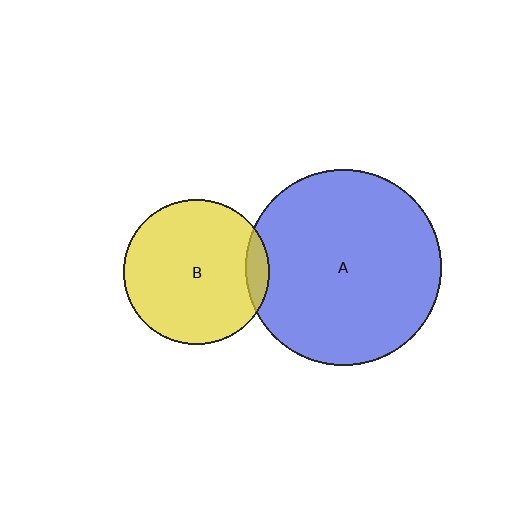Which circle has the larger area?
Circle A (blue).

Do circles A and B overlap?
Yes.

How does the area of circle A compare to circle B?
Approximately 1.8 times.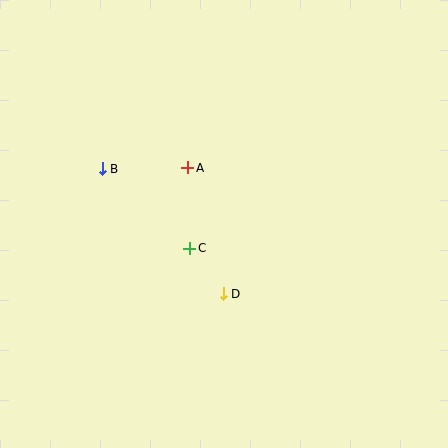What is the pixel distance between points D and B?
The distance between D and B is 174 pixels.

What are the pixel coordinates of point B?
Point B is at (102, 169).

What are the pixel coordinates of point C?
Point C is at (190, 248).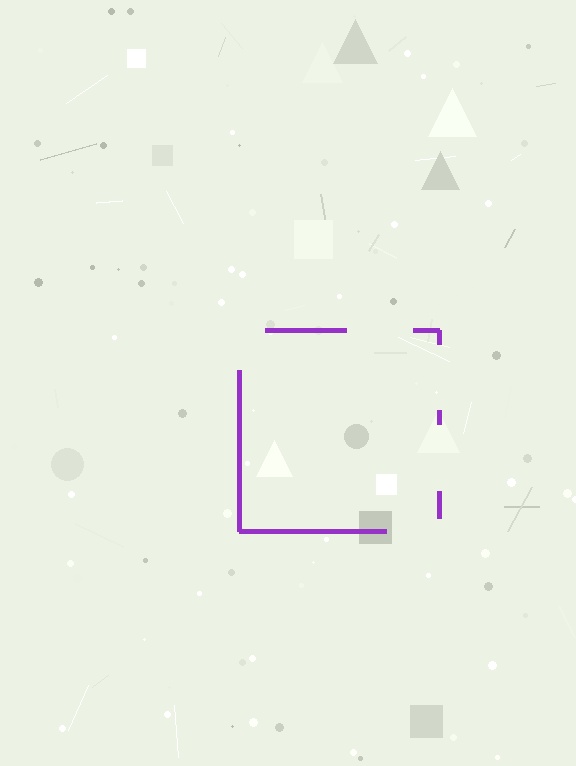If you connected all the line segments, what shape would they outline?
They would outline a square.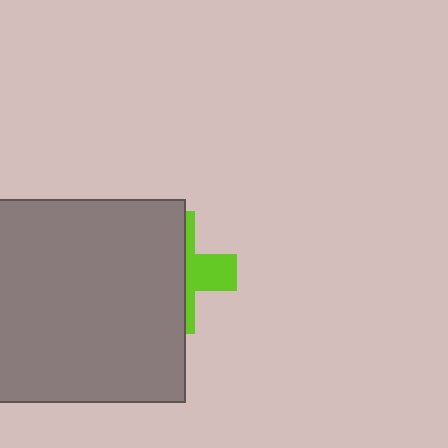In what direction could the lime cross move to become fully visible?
The lime cross could move right. That would shift it out from behind the gray square entirely.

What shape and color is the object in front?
The object in front is a gray square.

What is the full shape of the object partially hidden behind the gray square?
The partially hidden object is a lime cross.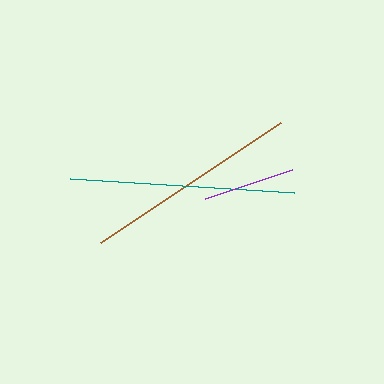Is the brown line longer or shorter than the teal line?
The teal line is longer than the brown line.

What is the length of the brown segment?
The brown segment is approximately 217 pixels long.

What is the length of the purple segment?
The purple segment is approximately 92 pixels long.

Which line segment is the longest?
The teal line is the longest at approximately 224 pixels.